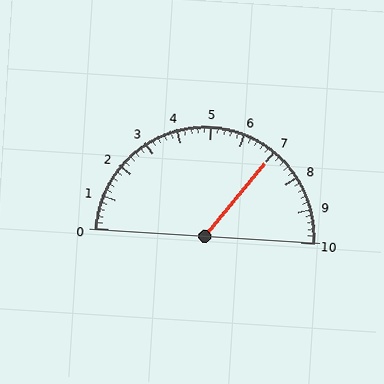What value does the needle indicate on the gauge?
The needle indicates approximately 7.0.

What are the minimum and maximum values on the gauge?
The gauge ranges from 0 to 10.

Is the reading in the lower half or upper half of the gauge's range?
The reading is in the upper half of the range (0 to 10).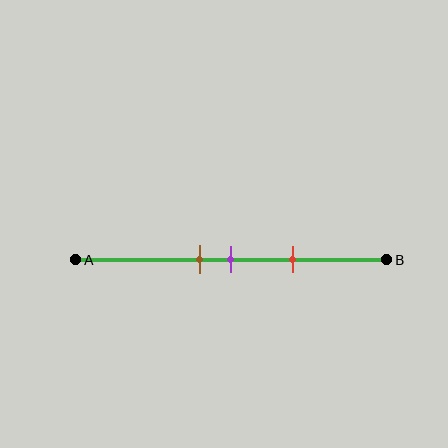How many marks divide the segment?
There are 3 marks dividing the segment.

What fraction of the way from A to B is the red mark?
The red mark is approximately 70% (0.7) of the way from A to B.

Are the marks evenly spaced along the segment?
Yes, the marks are approximately evenly spaced.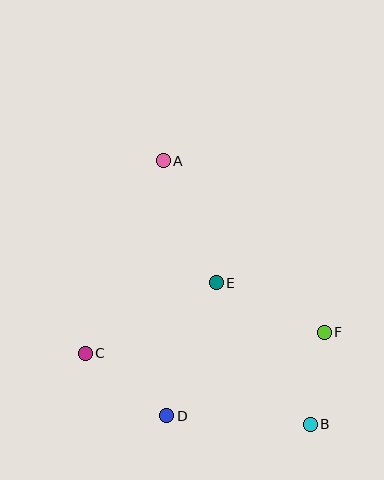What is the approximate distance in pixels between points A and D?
The distance between A and D is approximately 255 pixels.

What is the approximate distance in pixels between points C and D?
The distance between C and D is approximately 103 pixels.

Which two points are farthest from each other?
Points A and B are farthest from each other.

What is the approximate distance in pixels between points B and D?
The distance between B and D is approximately 144 pixels.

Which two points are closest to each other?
Points B and F are closest to each other.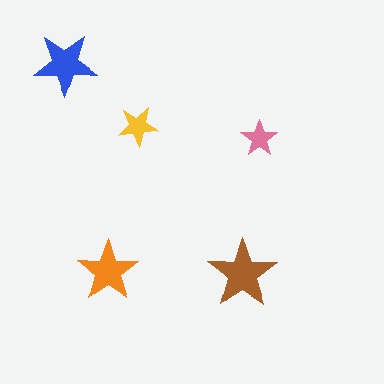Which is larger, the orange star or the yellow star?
The orange one.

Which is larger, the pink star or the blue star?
The blue one.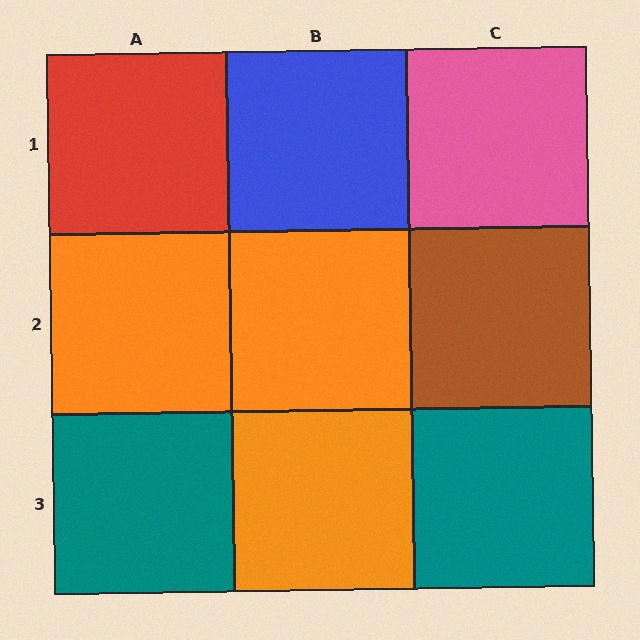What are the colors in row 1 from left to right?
Red, blue, pink.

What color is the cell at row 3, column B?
Orange.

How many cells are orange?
3 cells are orange.